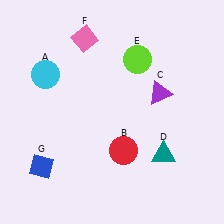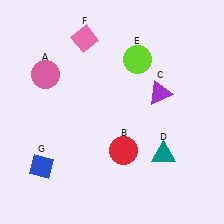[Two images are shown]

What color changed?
The circle (A) changed from cyan in Image 1 to pink in Image 2.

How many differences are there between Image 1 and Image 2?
There is 1 difference between the two images.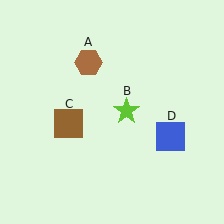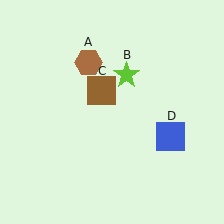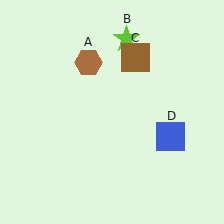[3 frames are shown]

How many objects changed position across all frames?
2 objects changed position: lime star (object B), brown square (object C).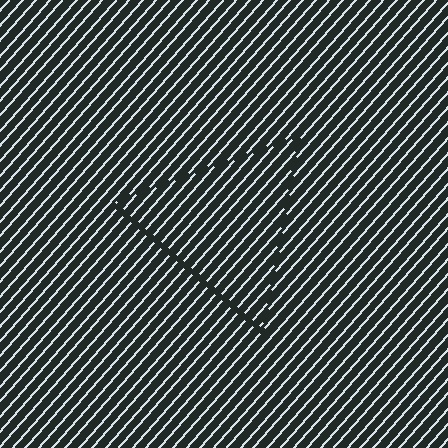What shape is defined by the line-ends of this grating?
An illusory triangle. The interior of the shape contains the same grating, shifted by half a period — the contour is defined by the phase discontinuity where line-ends from the inner and outer gratings abut.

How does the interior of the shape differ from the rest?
The interior of the shape contains the same grating, shifted by half a period — the contour is defined by the phase discontinuity where line-ends from the inner and outer gratings abut.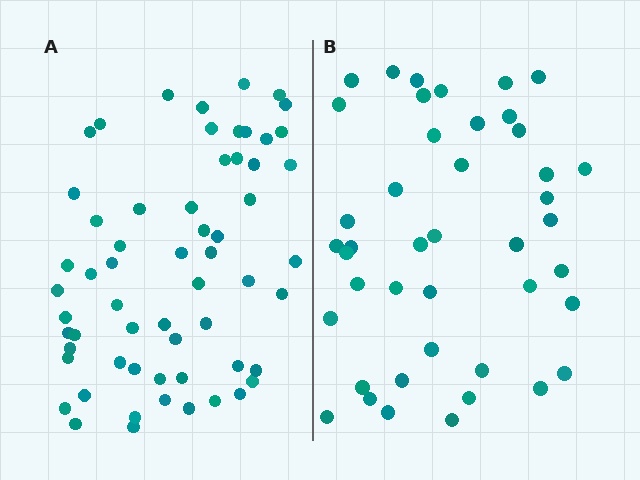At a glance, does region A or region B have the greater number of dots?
Region A (the left region) has more dots.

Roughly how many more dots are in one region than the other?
Region A has approximately 15 more dots than region B.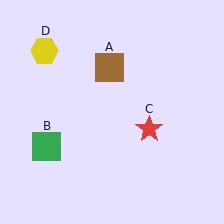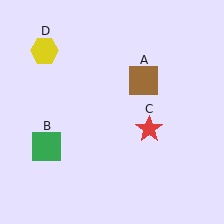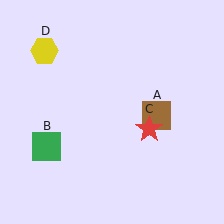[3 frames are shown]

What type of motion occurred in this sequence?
The brown square (object A) rotated clockwise around the center of the scene.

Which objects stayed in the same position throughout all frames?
Green square (object B) and red star (object C) and yellow hexagon (object D) remained stationary.